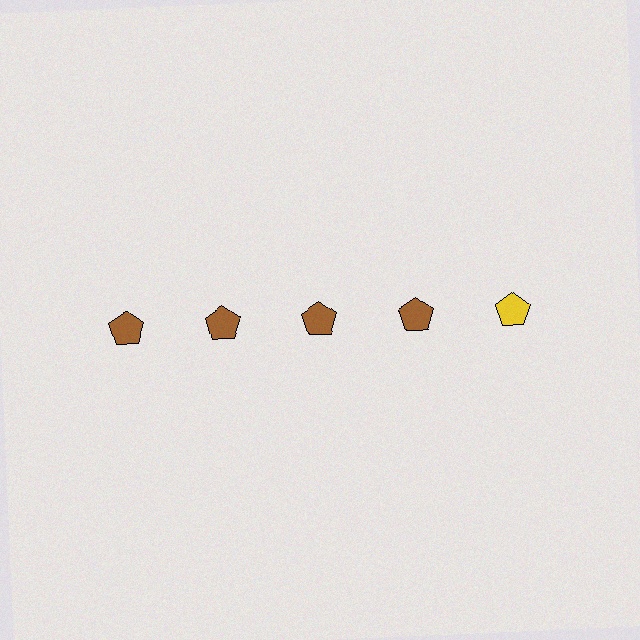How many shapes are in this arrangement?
There are 5 shapes arranged in a grid pattern.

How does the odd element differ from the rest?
It has a different color: yellow instead of brown.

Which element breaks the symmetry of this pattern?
The yellow pentagon in the top row, rightmost column breaks the symmetry. All other shapes are brown pentagons.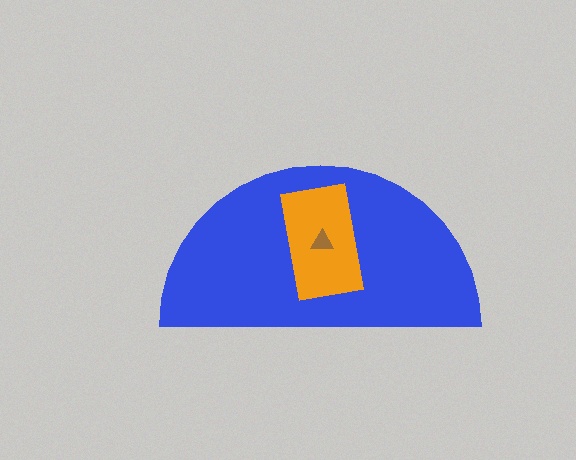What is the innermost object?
The brown triangle.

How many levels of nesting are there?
3.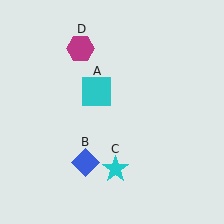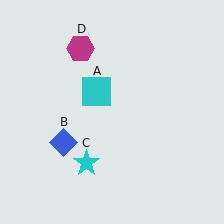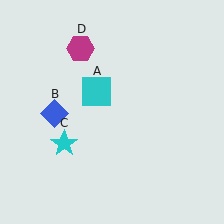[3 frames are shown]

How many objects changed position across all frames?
2 objects changed position: blue diamond (object B), cyan star (object C).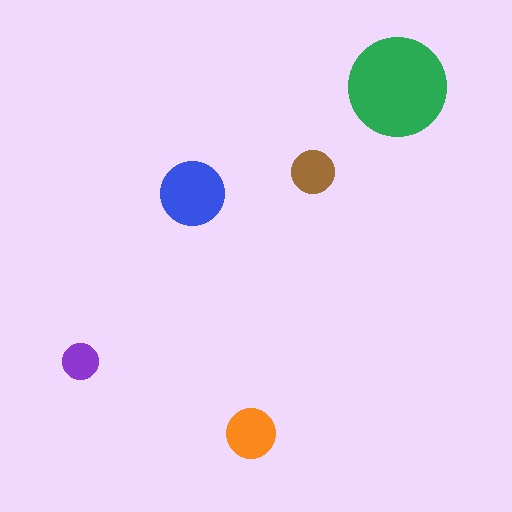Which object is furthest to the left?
The purple circle is leftmost.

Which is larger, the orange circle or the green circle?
The green one.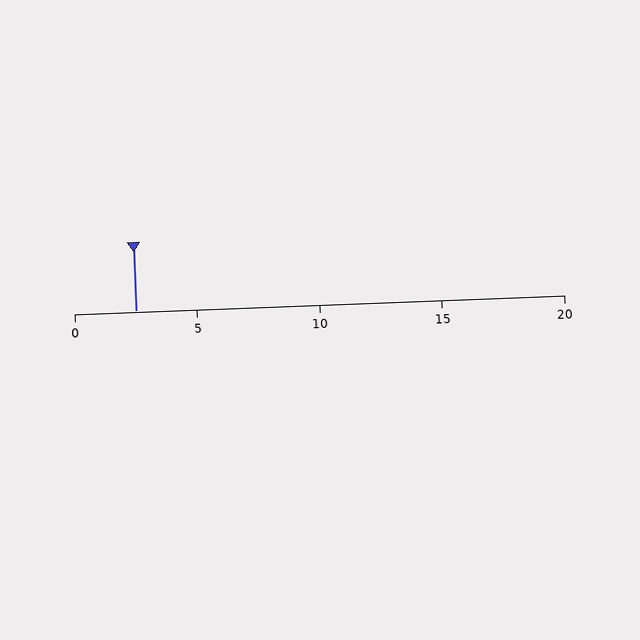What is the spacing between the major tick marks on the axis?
The major ticks are spaced 5 apart.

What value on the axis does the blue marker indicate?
The marker indicates approximately 2.5.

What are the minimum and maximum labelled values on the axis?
The axis runs from 0 to 20.